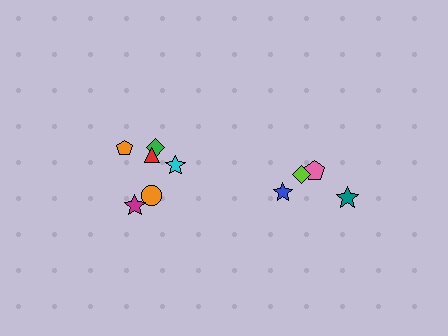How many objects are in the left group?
There are 6 objects.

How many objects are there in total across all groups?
There are 10 objects.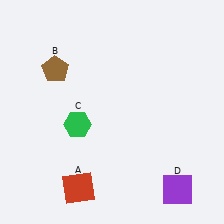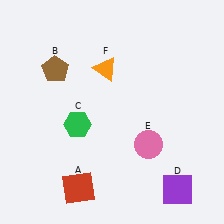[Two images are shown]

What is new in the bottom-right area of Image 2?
A pink circle (E) was added in the bottom-right area of Image 2.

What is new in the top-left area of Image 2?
An orange triangle (F) was added in the top-left area of Image 2.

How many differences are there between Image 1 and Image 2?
There are 2 differences between the two images.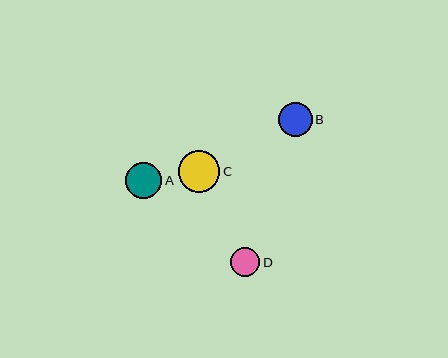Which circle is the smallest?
Circle D is the smallest with a size of approximately 29 pixels.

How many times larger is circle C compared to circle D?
Circle C is approximately 1.4 times the size of circle D.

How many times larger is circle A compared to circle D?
Circle A is approximately 1.2 times the size of circle D.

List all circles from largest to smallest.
From largest to smallest: C, A, B, D.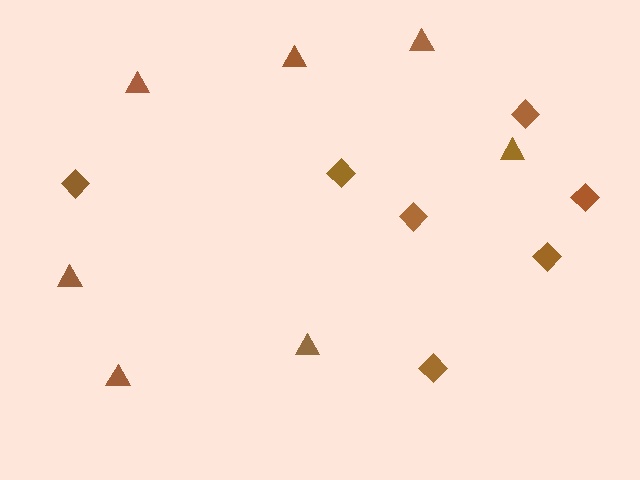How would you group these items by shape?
There are 2 groups: one group of diamonds (7) and one group of triangles (7).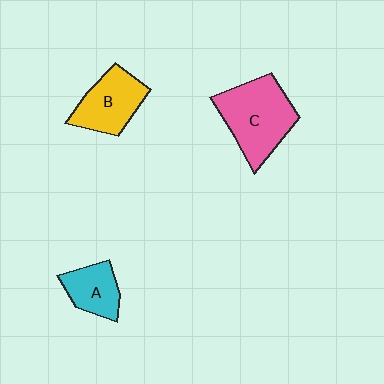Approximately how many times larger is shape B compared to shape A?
Approximately 1.4 times.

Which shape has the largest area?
Shape C (pink).